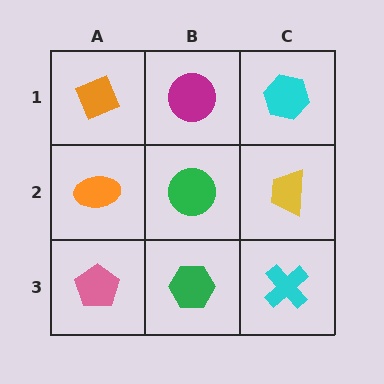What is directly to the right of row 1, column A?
A magenta circle.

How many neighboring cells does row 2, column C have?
3.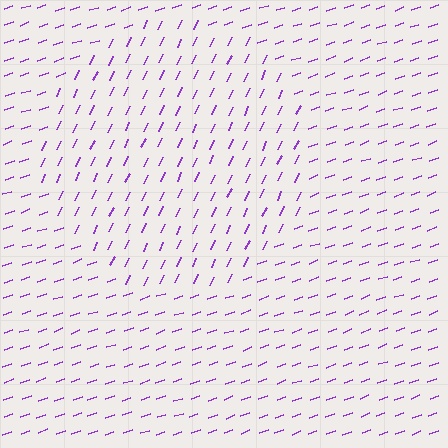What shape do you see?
I see a circle.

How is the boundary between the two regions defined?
The boundary is defined purely by a change in line orientation (approximately 45 degrees difference). All lines are the same color and thickness.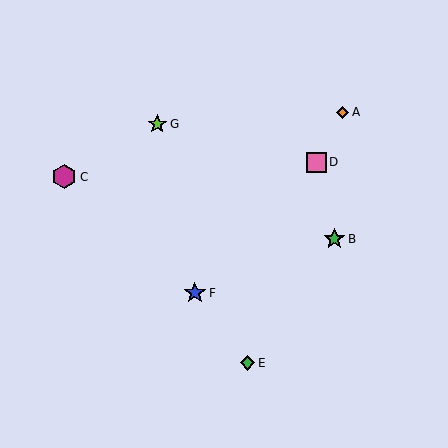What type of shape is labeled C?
Shape C is a magenta hexagon.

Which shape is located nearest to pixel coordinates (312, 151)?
The pink square (labeled D) at (317, 162) is nearest to that location.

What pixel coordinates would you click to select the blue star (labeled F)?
Click at (195, 293) to select the blue star F.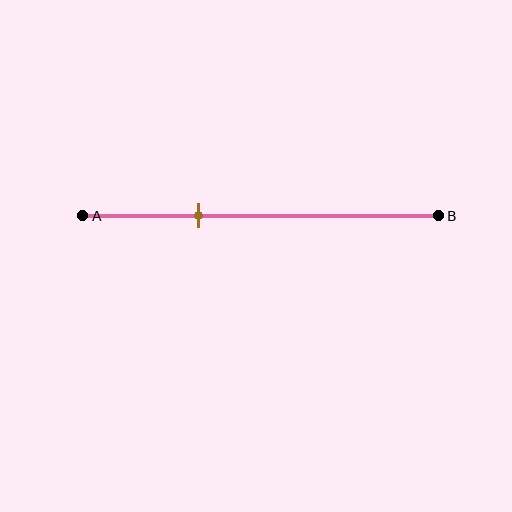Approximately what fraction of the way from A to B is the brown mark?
The brown mark is approximately 30% of the way from A to B.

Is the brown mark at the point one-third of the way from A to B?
Yes, the mark is approximately at the one-third point.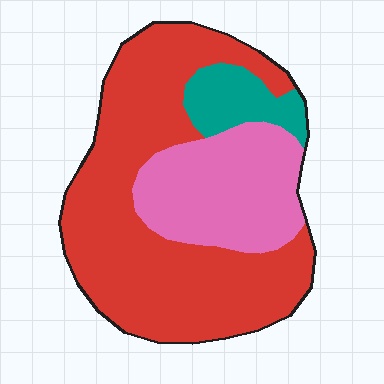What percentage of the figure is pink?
Pink takes up between a quarter and a half of the figure.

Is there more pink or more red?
Red.